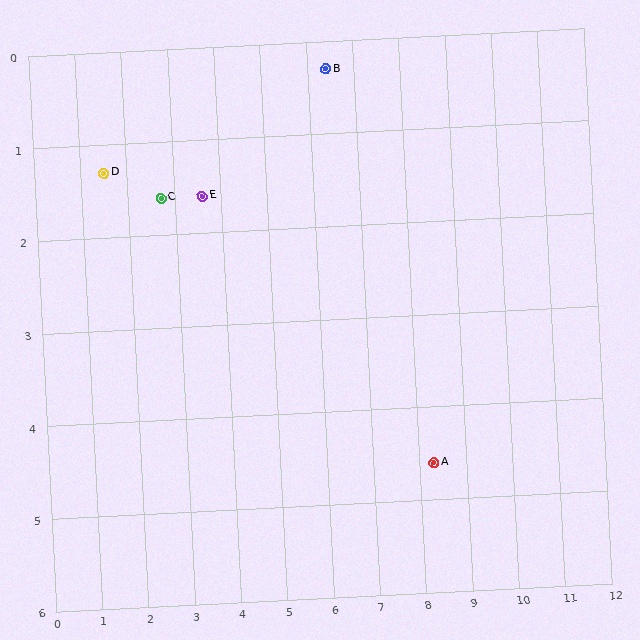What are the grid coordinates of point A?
Point A is at approximately (8.3, 4.6).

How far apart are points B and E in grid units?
Points B and E are about 3.1 grid units apart.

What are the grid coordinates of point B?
Point B is at approximately (6.4, 0.3).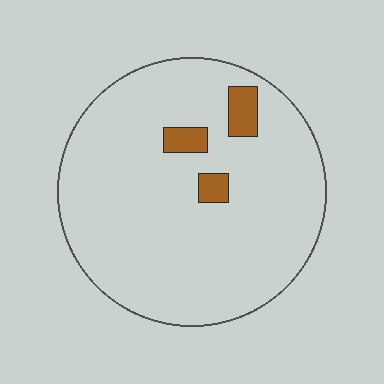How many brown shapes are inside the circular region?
3.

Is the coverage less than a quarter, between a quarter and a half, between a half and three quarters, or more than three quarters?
Less than a quarter.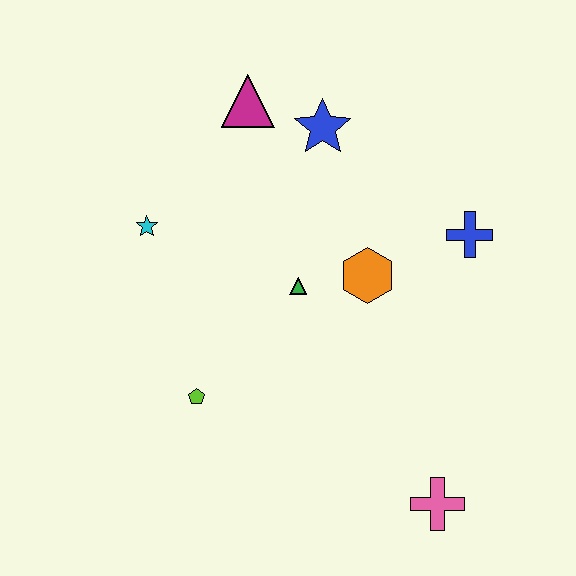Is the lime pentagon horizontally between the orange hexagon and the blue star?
No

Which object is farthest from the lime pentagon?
The blue cross is farthest from the lime pentagon.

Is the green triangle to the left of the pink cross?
Yes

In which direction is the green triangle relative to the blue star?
The green triangle is below the blue star.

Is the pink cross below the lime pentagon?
Yes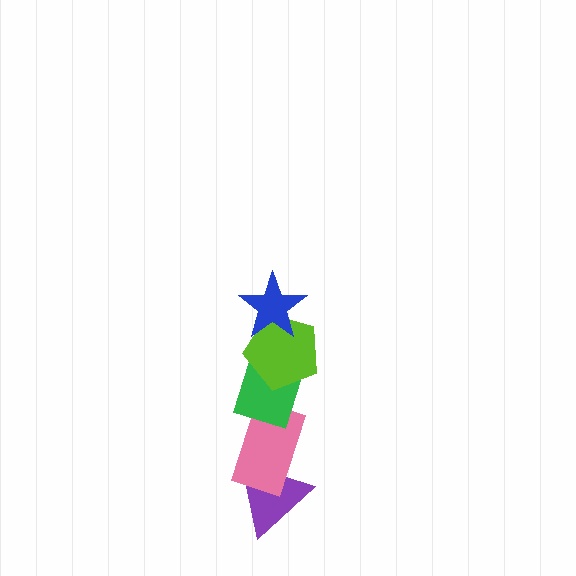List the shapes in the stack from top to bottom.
From top to bottom: the blue star, the lime pentagon, the green diamond, the pink rectangle, the purple triangle.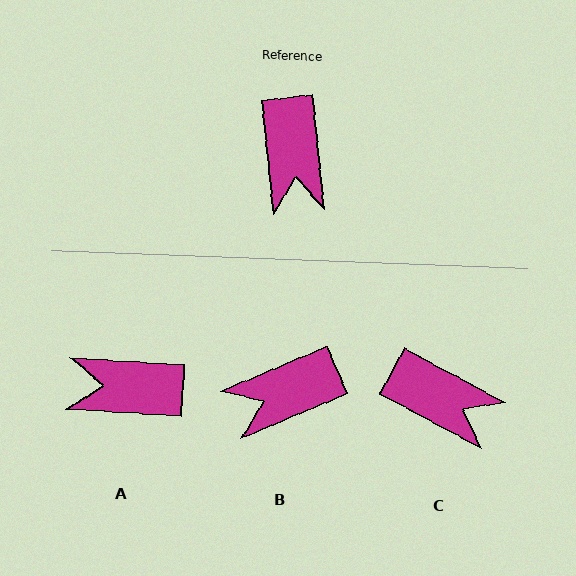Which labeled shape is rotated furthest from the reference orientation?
A, about 99 degrees away.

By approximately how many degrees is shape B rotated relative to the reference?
Approximately 73 degrees clockwise.